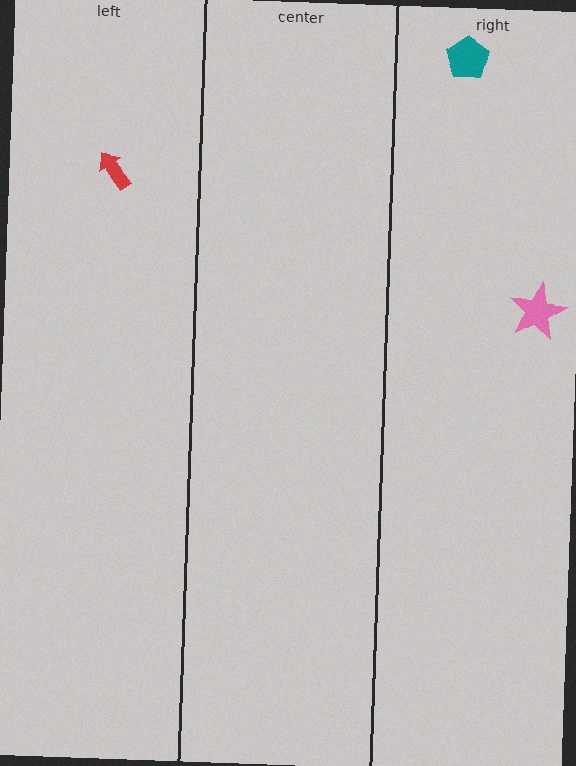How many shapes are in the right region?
2.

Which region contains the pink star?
The right region.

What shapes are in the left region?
The red arrow.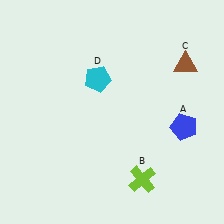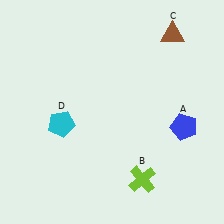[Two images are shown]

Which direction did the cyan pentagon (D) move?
The cyan pentagon (D) moved down.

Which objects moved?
The objects that moved are: the brown triangle (C), the cyan pentagon (D).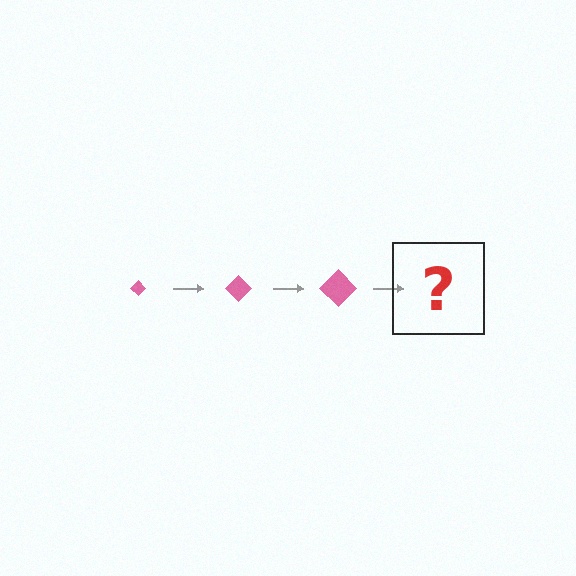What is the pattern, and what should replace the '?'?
The pattern is that the diamond gets progressively larger each step. The '?' should be a pink diamond, larger than the previous one.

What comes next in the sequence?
The next element should be a pink diamond, larger than the previous one.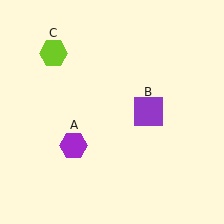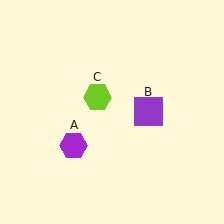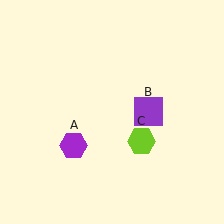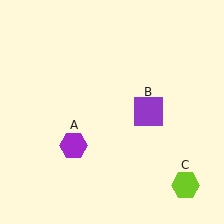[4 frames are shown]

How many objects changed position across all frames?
1 object changed position: lime hexagon (object C).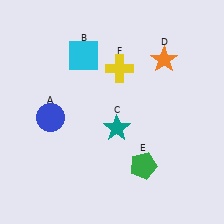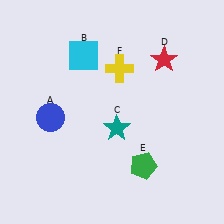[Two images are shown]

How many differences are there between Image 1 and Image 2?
There is 1 difference between the two images.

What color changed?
The star (D) changed from orange in Image 1 to red in Image 2.